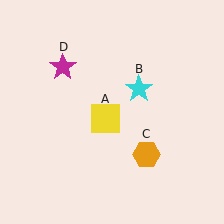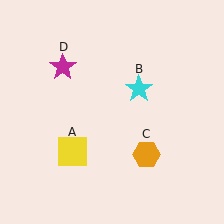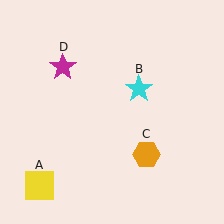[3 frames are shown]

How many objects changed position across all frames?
1 object changed position: yellow square (object A).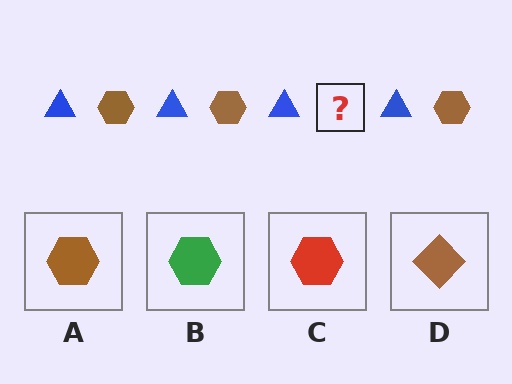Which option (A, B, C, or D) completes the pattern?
A.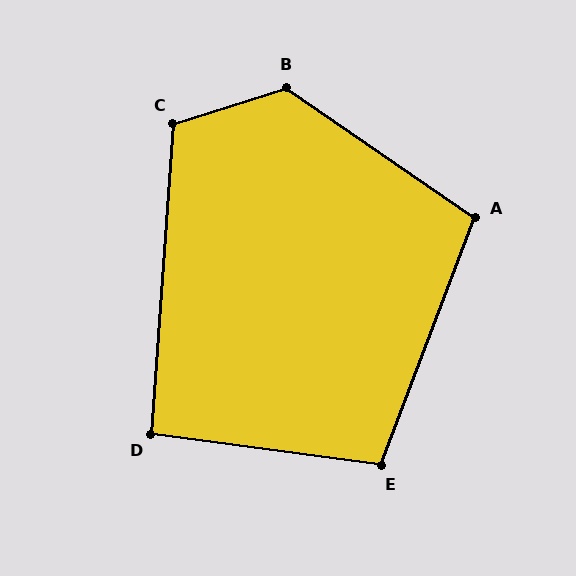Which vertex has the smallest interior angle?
D, at approximately 94 degrees.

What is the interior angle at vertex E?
Approximately 103 degrees (obtuse).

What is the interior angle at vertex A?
Approximately 104 degrees (obtuse).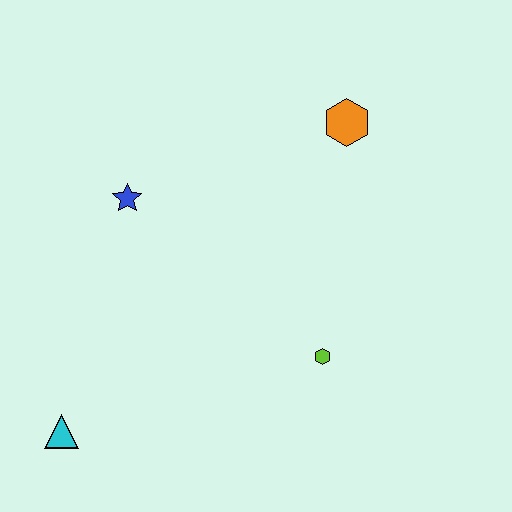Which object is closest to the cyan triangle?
The blue star is closest to the cyan triangle.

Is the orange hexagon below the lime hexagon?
No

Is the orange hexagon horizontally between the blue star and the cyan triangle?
No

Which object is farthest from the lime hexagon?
The cyan triangle is farthest from the lime hexagon.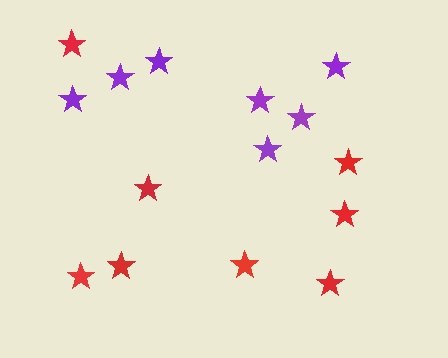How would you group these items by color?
There are 2 groups: one group of red stars (8) and one group of purple stars (7).